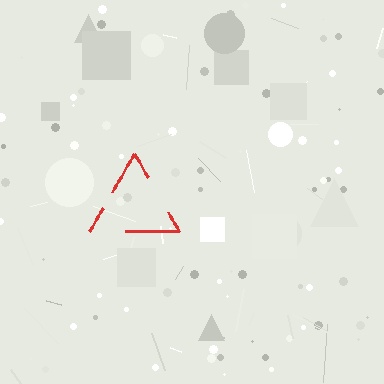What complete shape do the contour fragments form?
The contour fragments form a triangle.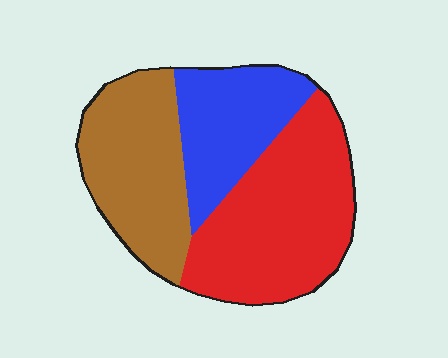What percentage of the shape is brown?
Brown covers roughly 30% of the shape.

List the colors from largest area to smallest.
From largest to smallest: red, brown, blue.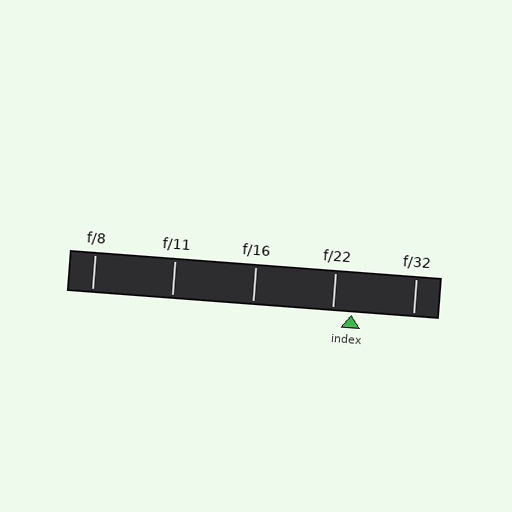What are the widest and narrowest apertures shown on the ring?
The widest aperture shown is f/8 and the narrowest is f/32.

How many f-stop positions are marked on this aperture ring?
There are 5 f-stop positions marked.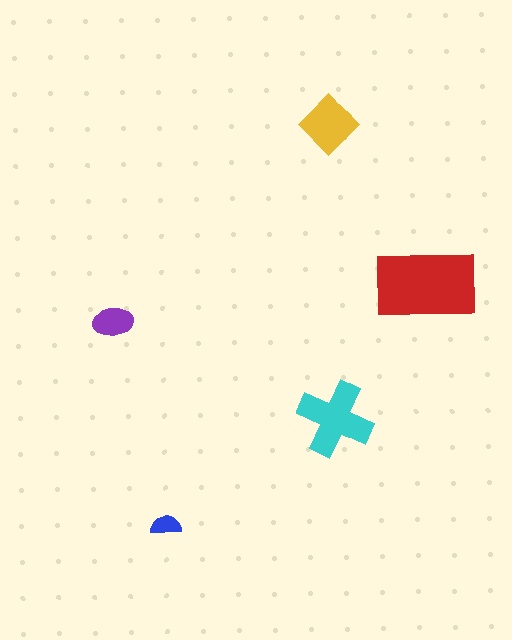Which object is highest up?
The yellow diamond is topmost.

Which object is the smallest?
The blue semicircle.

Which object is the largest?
The red rectangle.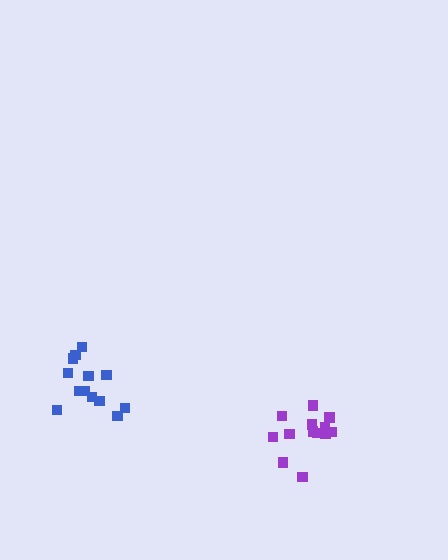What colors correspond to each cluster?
The clusters are colored: purple, blue.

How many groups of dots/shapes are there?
There are 2 groups.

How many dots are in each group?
Group 1: 13 dots, Group 2: 13 dots (26 total).